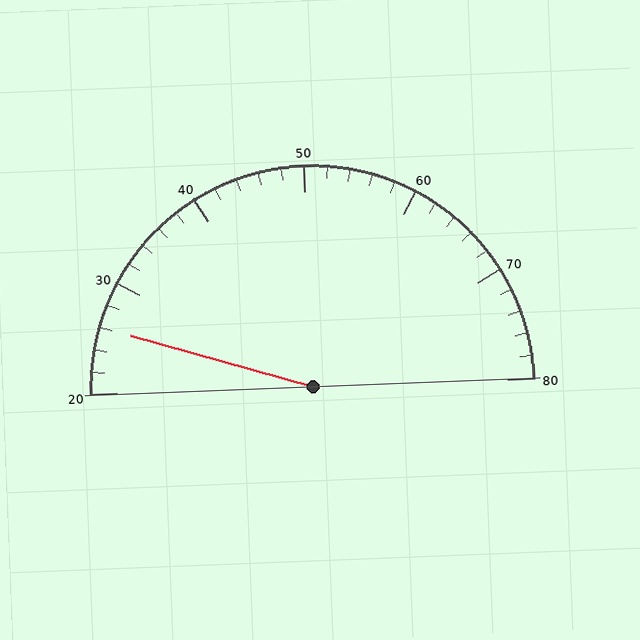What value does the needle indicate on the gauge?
The needle indicates approximately 26.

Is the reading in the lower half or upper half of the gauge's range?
The reading is in the lower half of the range (20 to 80).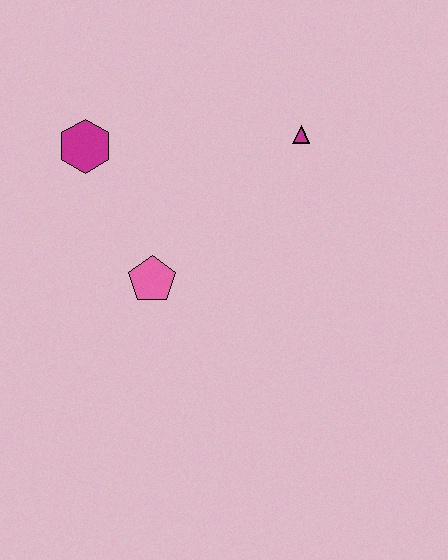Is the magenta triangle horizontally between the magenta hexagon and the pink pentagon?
No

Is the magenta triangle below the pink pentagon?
No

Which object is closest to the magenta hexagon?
The pink pentagon is closest to the magenta hexagon.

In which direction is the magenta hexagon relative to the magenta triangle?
The magenta hexagon is to the left of the magenta triangle.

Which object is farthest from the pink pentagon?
The magenta triangle is farthest from the pink pentagon.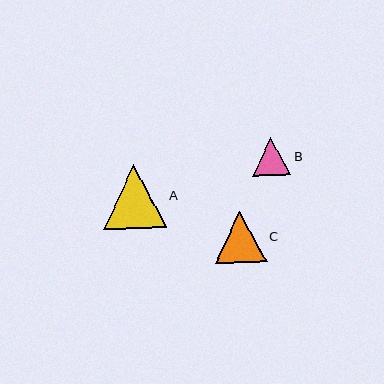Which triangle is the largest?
Triangle A is the largest with a size of approximately 63 pixels.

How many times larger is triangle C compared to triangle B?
Triangle C is approximately 1.4 times the size of triangle B.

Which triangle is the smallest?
Triangle B is the smallest with a size of approximately 38 pixels.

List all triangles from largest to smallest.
From largest to smallest: A, C, B.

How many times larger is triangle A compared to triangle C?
Triangle A is approximately 1.2 times the size of triangle C.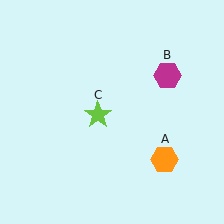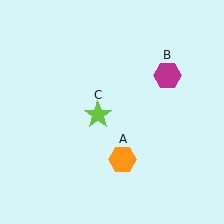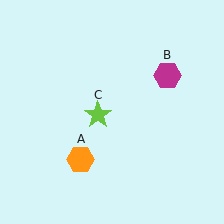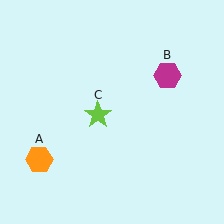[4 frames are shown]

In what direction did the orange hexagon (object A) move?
The orange hexagon (object A) moved left.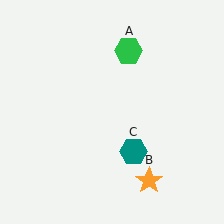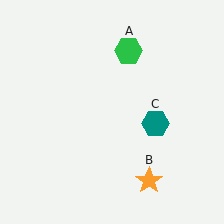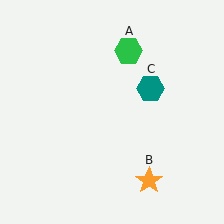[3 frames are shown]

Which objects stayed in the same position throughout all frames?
Green hexagon (object A) and orange star (object B) remained stationary.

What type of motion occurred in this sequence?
The teal hexagon (object C) rotated counterclockwise around the center of the scene.